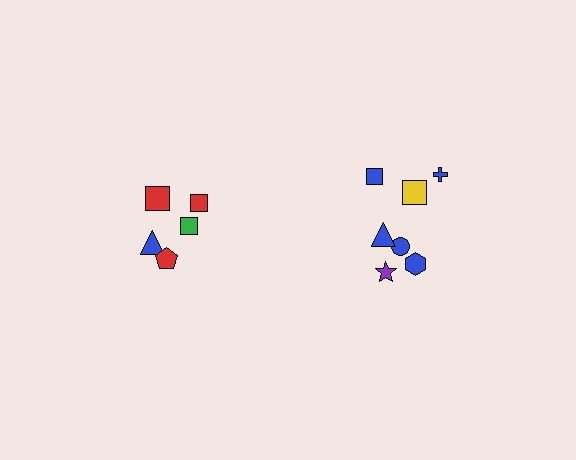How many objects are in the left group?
There are 5 objects.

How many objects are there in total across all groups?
There are 12 objects.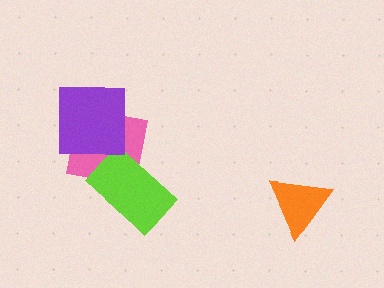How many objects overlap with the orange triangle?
0 objects overlap with the orange triangle.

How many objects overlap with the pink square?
2 objects overlap with the pink square.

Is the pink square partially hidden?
Yes, it is partially covered by another shape.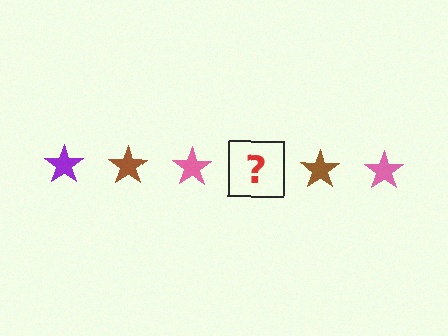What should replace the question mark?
The question mark should be replaced with a purple star.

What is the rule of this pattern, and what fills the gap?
The rule is that the pattern cycles through purple, brown, pink stars. The gap should be filled with a purple star.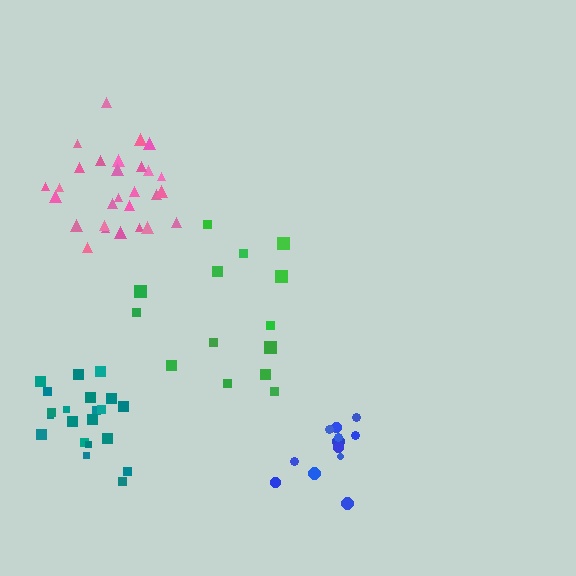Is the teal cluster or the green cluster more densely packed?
Teal.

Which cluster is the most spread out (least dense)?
Green.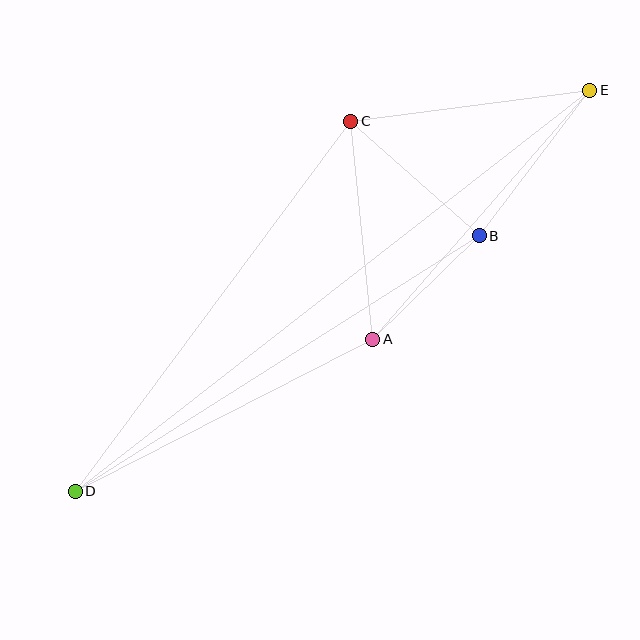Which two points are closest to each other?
Points A and B are closest to each other.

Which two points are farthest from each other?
Points D and E are farthest from each other.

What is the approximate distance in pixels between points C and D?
The distance between C and D is approximately 461 pixels.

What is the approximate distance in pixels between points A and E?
The distance between A and E is approximately 330 pixels.